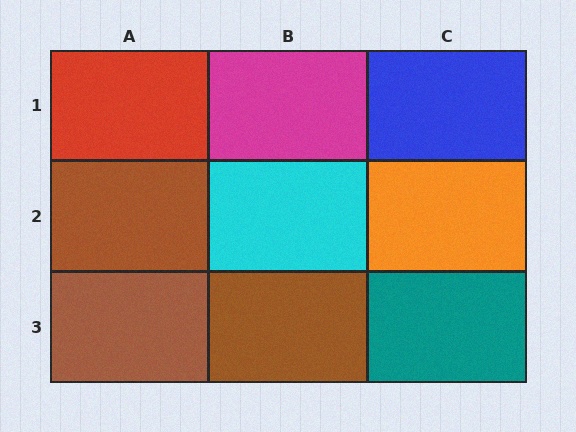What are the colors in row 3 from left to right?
Brown, brown, teal.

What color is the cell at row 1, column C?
Blue.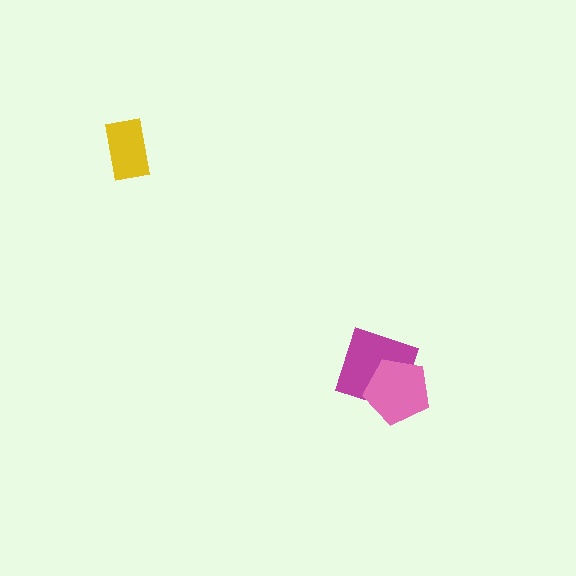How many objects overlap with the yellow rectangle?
0 objects overlap with the yellow rectangle.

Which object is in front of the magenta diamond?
The pink pentagon is in front of the magenta diamond.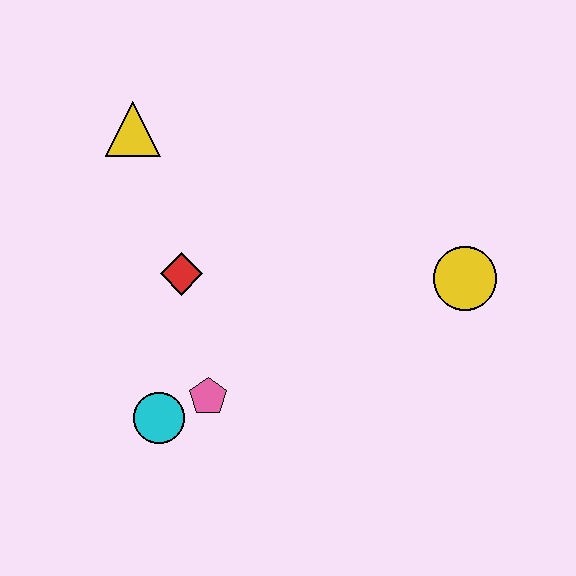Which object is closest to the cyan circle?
The pink pentagon is closest to the cyan circle.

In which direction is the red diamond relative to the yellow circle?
The red diamond is to the left of the yellow circle.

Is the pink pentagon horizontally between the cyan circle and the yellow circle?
Yes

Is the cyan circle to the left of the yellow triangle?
No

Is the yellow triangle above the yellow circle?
Yes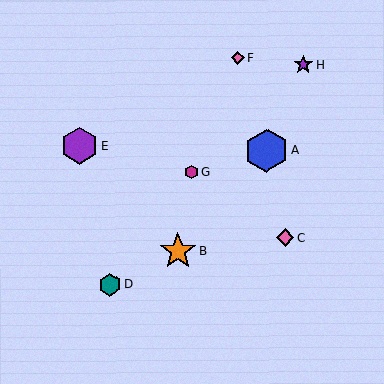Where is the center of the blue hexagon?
The center of the blue hexagon is at (266, 151).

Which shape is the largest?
The blue hexagon (labeled A) is the largest.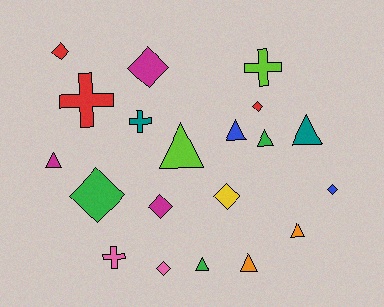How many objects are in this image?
There are 20 objects.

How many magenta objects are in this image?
There are 3 magenta objects.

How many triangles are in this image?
There are 8 triangles.